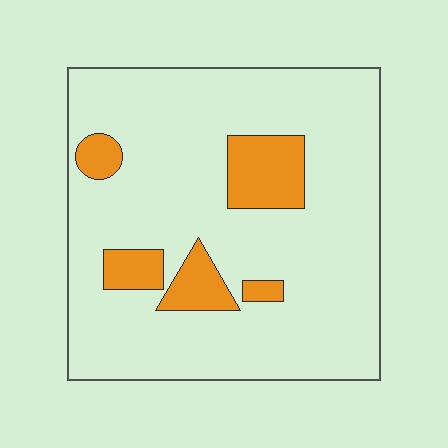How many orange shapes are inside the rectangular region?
5.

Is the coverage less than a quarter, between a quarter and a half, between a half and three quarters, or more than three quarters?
Less than a quarter.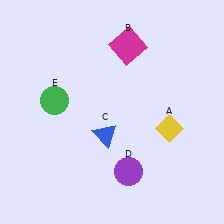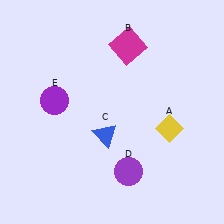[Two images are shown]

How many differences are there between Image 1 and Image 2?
There is 1 difference between the two images.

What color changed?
The circle (E) changed from green in Image 1 to purple in Image 2.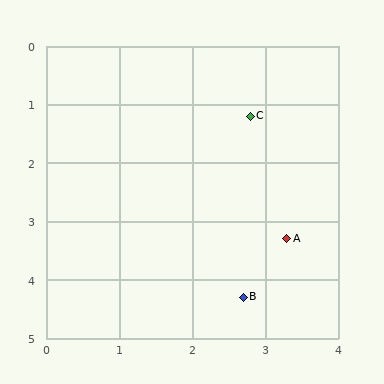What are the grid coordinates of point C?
Point C is at approximately (2.8, 1.2).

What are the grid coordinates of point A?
Point A is at approximately (3.3, 3.3).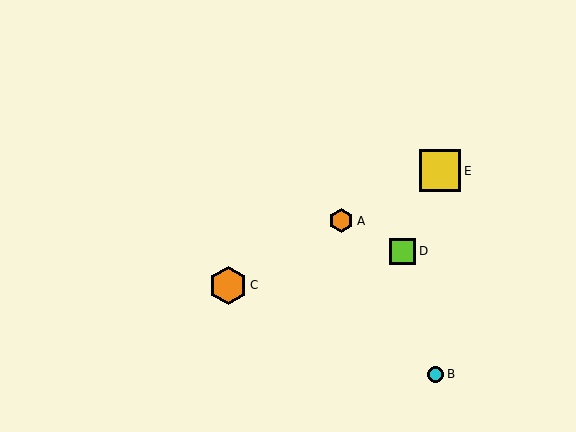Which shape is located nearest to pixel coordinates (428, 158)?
The yellow square (labeled E) at (440, 171) is nearest to that location.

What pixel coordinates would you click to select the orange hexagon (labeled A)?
Click at (341, 221) to select the orange hexagon A.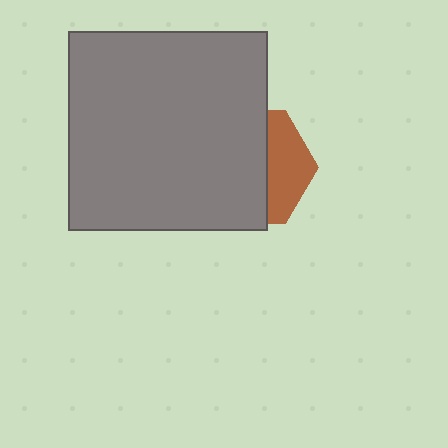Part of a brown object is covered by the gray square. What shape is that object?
It is a hexagon.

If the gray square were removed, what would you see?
You would see the complete brown hexagon.